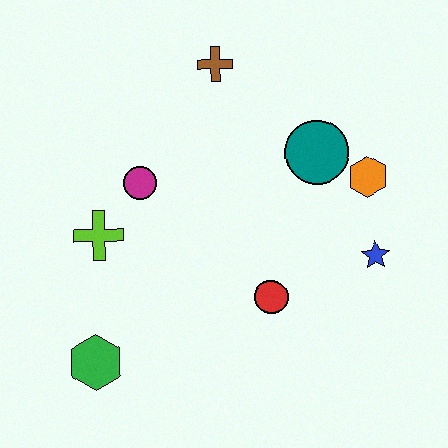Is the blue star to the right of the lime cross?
Yes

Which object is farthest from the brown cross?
The green hexagon is farthest from the brown cross.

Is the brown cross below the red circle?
No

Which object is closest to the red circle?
The blue star is closest to the red circle.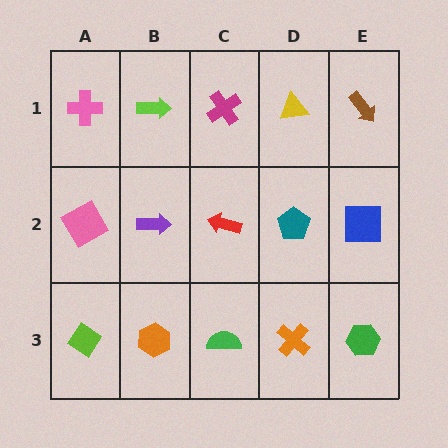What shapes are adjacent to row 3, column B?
A purple arrow (row 2, column B), a lime diamond (row 3, column A), a green semicircle (row 3, column C).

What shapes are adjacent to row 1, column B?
A purple arrow (row 2, column B), a pink cross (row 1, column A), a magenta cross (row 1, column C).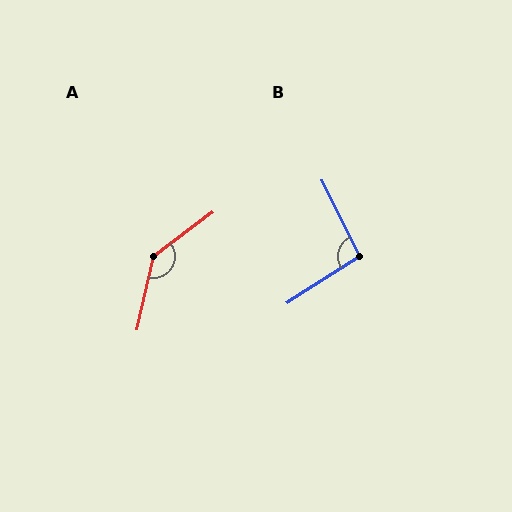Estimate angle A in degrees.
Approximately 139 degrees.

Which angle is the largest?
A, at approximately 139 degrees.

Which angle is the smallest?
B, at approximately 97 degrees.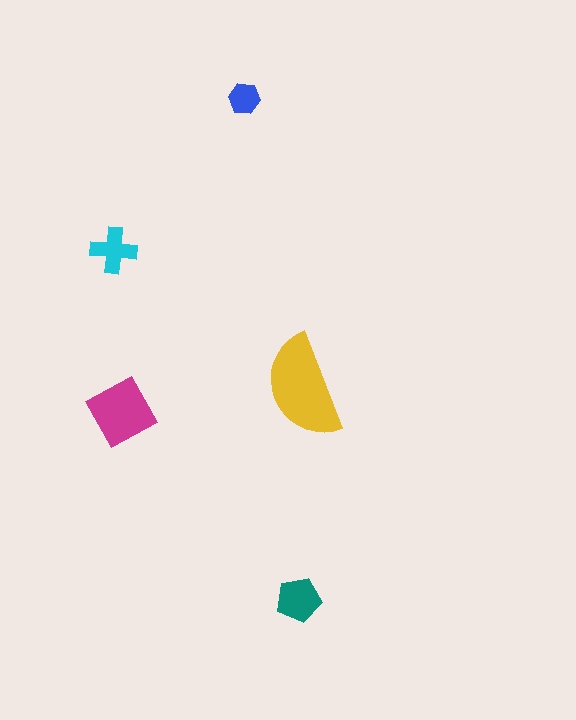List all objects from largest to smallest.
The yellow semicircle, the magenta diamond, the teal pentagon, the cyan cross, the blue hexagon.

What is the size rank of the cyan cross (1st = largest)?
4th.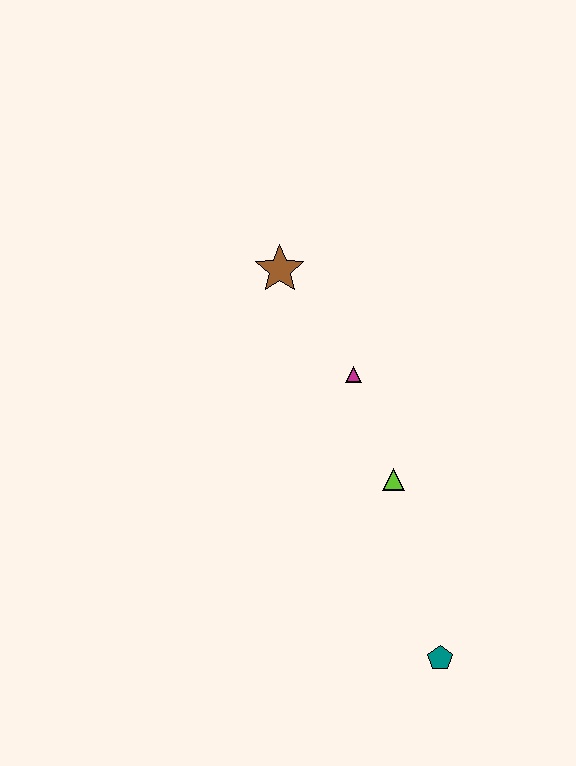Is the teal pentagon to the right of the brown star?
Yes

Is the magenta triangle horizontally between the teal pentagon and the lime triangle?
No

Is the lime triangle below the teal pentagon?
No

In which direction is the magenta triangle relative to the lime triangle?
The magenta triangle is above the lime triangle.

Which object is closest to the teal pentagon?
The lime triangle is closest to the teal pentagon.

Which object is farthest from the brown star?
The teal pentagon is farthest from the brown star.